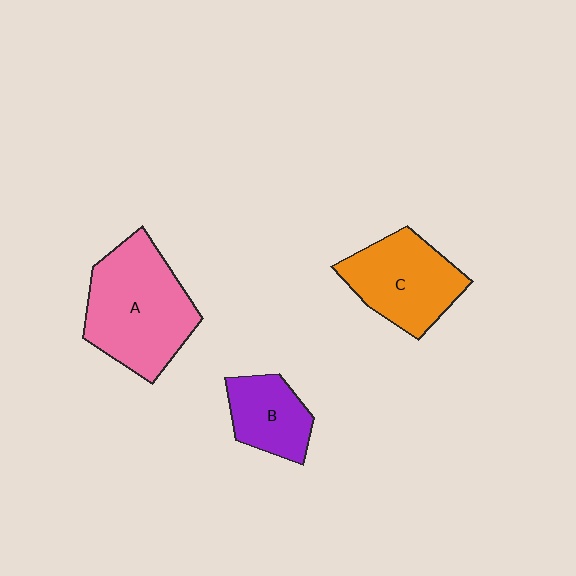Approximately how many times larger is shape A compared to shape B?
Approximately 2.0 times.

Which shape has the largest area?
Shape A (pink).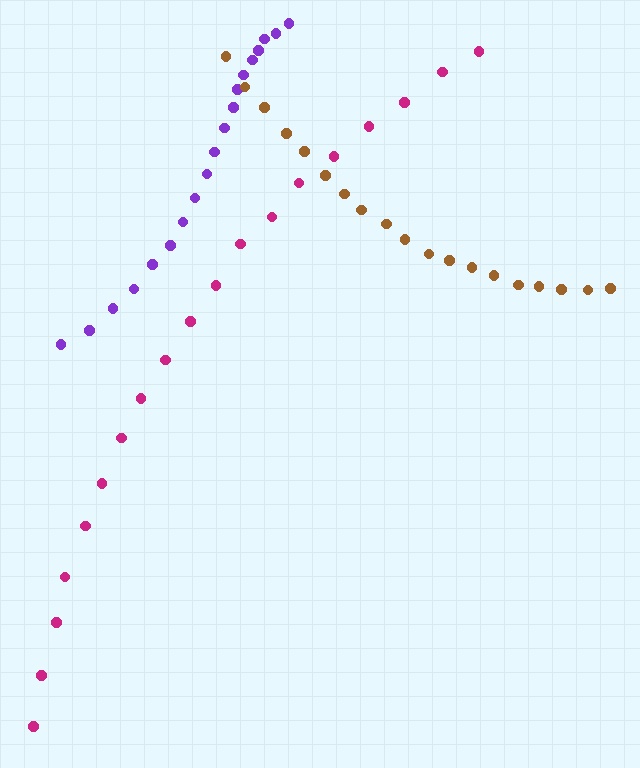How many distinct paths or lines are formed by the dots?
There are 3 distinct paths.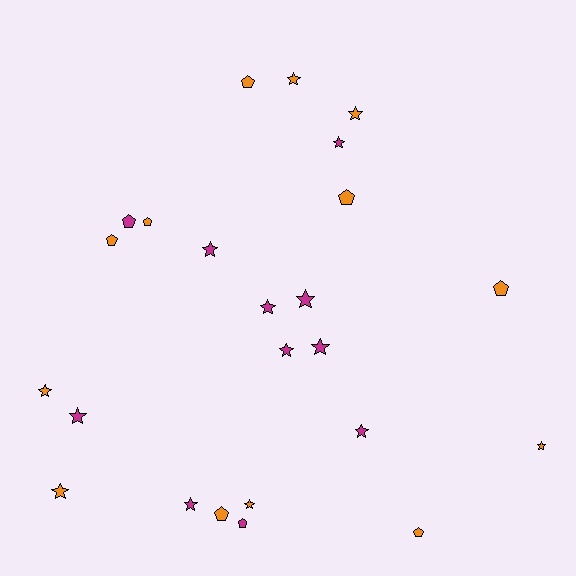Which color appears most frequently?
Orange, with 13 objects.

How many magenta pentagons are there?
There are 2 magenta pentagons.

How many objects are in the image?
There are 24 objects.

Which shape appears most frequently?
Star, with 15 objects.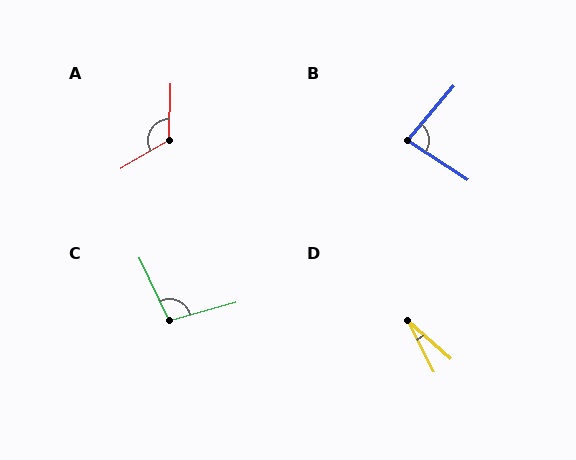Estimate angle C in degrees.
Approximately 99 degrees.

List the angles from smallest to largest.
D (21°), B (83°), C (99°), A (122°).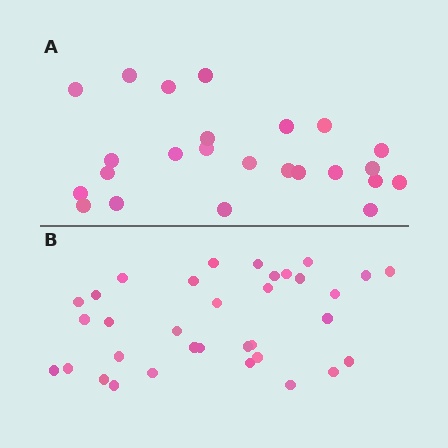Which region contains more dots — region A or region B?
Region B (the bottom region) has more dots.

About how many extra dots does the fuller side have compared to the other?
Region B has roughly 10 or so more dots than region A.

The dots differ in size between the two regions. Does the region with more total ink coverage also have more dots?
No. Region A has more total ink coverage because its dots are larger, but region B actually contains more individual dots. Total area can be misleading — the number of items is what matters here.